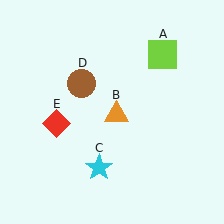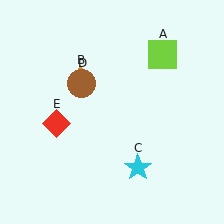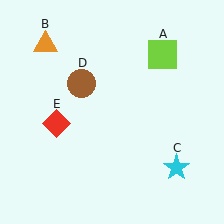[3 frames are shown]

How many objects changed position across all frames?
2 objects changed position: orange triangle (object B), cyan star (object C).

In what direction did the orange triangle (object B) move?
The orange triangle (object B) moved up and to the left.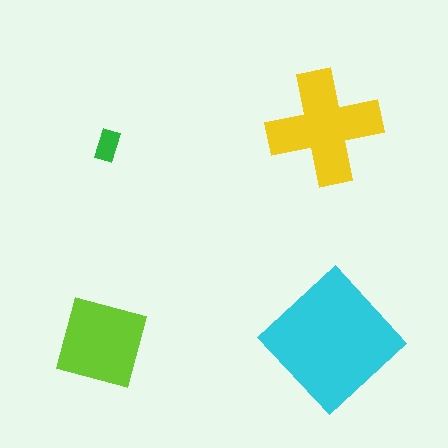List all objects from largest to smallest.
The cyan diamond, the yellow cross, the lime diamond, the green rectangle.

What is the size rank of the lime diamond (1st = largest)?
3rd.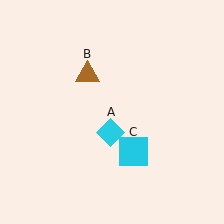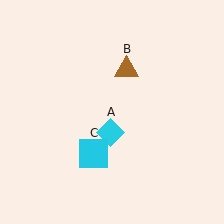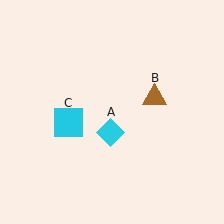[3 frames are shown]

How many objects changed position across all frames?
2 objects changed position: brown triangle (object B), cyan square (object C).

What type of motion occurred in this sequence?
The brown triangle (object B), cyan square (object C) rotated clockwise around the center of the scene.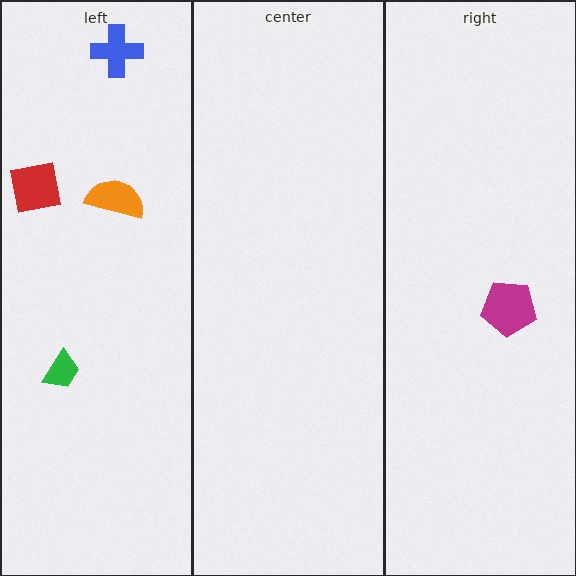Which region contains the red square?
The left region.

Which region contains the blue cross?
The left region.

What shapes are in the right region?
The magenta pentagon.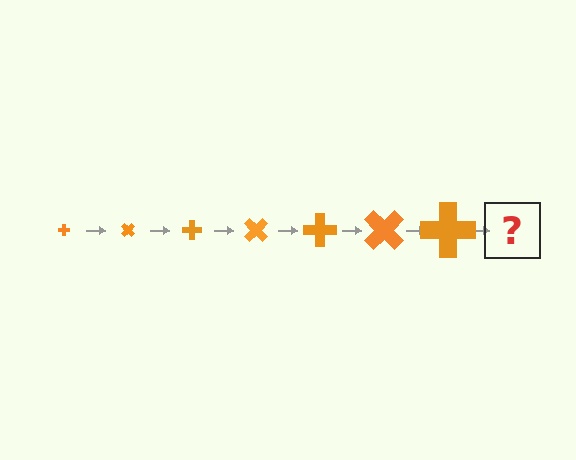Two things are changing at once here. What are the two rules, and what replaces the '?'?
The two rules are that the cross grows larger each step and it rotates 45 degrees each step. The '?' should be a cross, larger than the previous one and rotated 315 degrees from the start.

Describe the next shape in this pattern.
It should be a cross, larger than the previous one and rotated 315 degrees from the start.